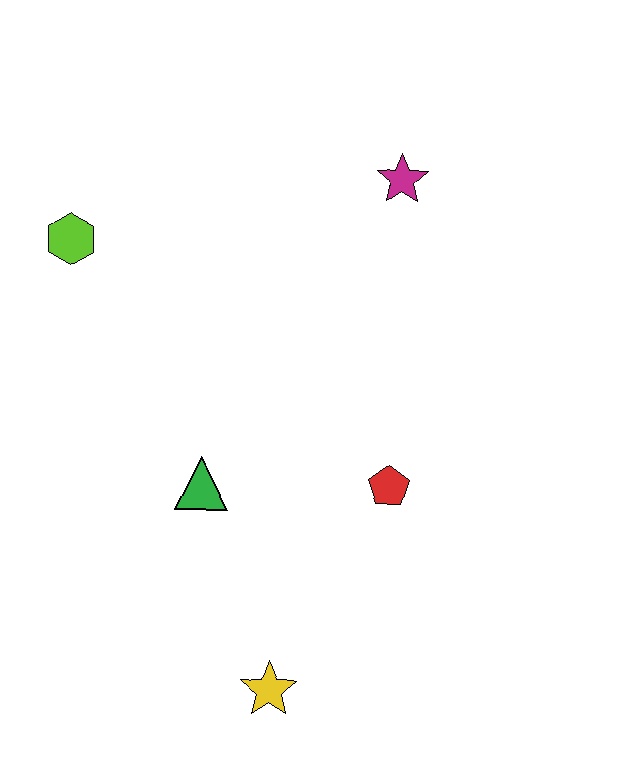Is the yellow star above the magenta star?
No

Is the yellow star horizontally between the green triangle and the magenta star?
Yes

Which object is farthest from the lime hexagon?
The yellow star is farthest from the lime hexagon.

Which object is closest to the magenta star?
The red pentagon is closest to the magenta star.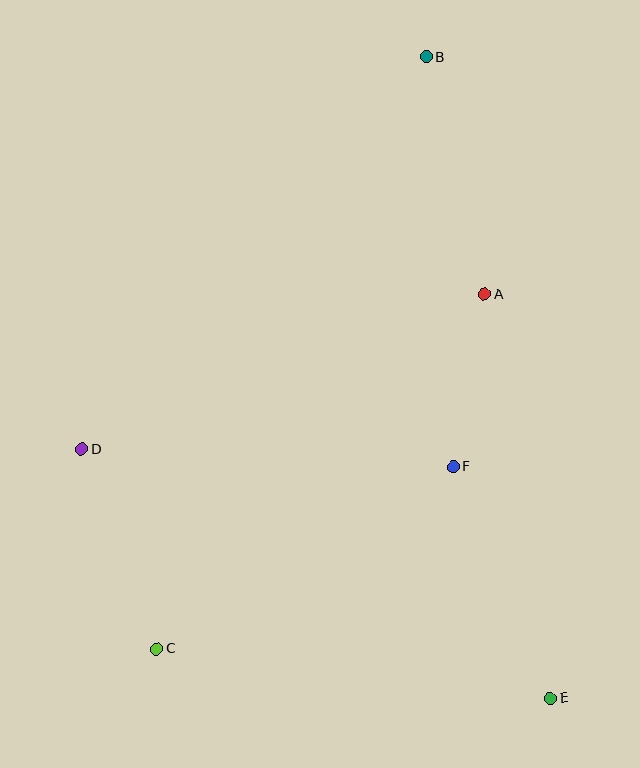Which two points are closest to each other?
Points A and F are closest to each other.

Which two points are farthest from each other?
Points B and E are farthest from each other.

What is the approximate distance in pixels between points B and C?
The distance between B and C is approximately 650 pixels.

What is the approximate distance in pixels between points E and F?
The distance between E and F is approximately 251 pixels.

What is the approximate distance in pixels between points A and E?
The distance between A and E is approximately 409 pixels.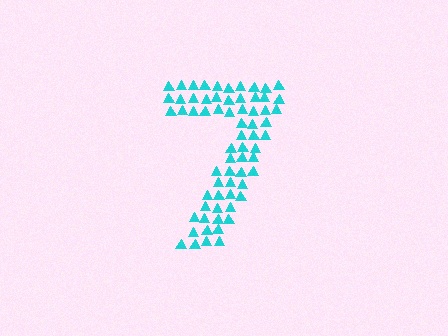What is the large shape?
The large shape is the digit 7.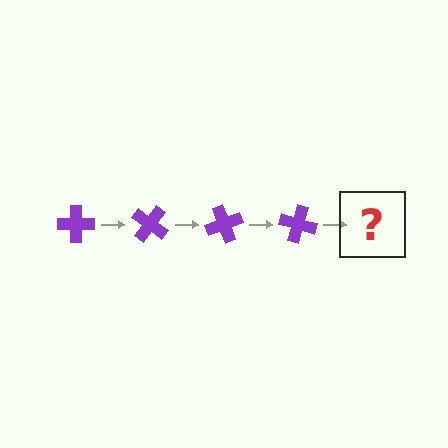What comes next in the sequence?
The next element should be a purple cross rotated 140 degrees.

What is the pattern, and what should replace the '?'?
The pattern is that the cross rotates 35 degrees each step. The '?' should be a purple cross rotated 140 degrees.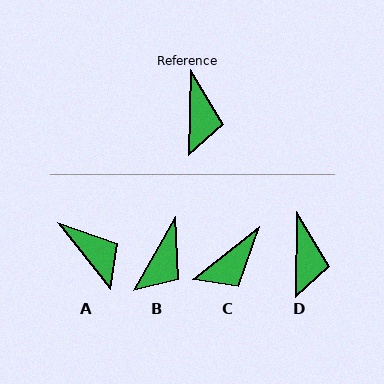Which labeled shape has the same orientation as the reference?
D.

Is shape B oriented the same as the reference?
No, it is off by about 28 degrees.